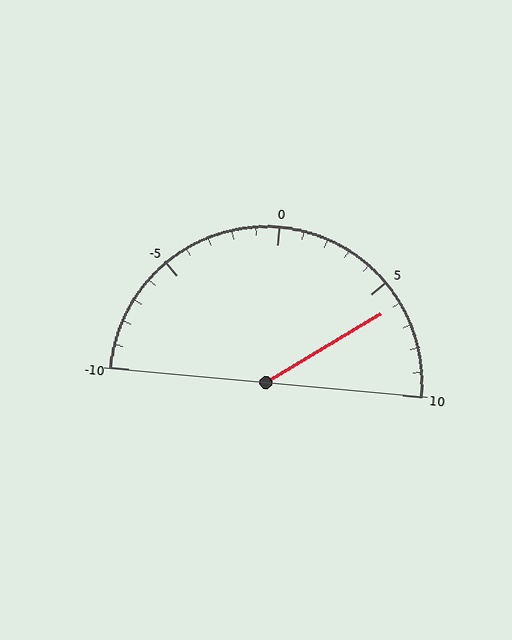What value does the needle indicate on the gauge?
The needle indicates approximately 6.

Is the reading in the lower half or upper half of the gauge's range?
The reading is in the upper half of the range (-10 to 10).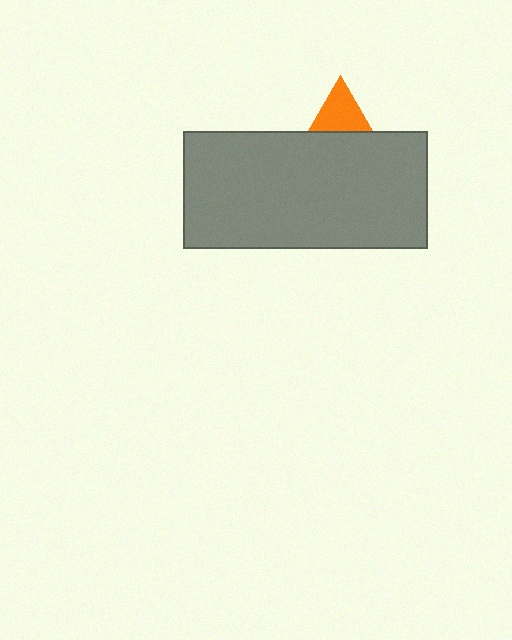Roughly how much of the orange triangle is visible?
A small part of it is visible (roughly 31%).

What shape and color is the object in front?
The object in front is a gray rectangle.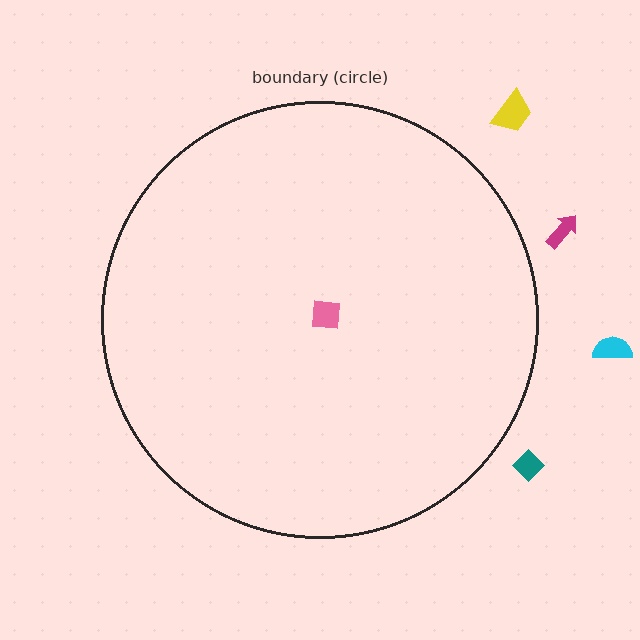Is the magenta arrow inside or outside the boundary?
Outside.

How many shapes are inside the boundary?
1 inside, 4 outside.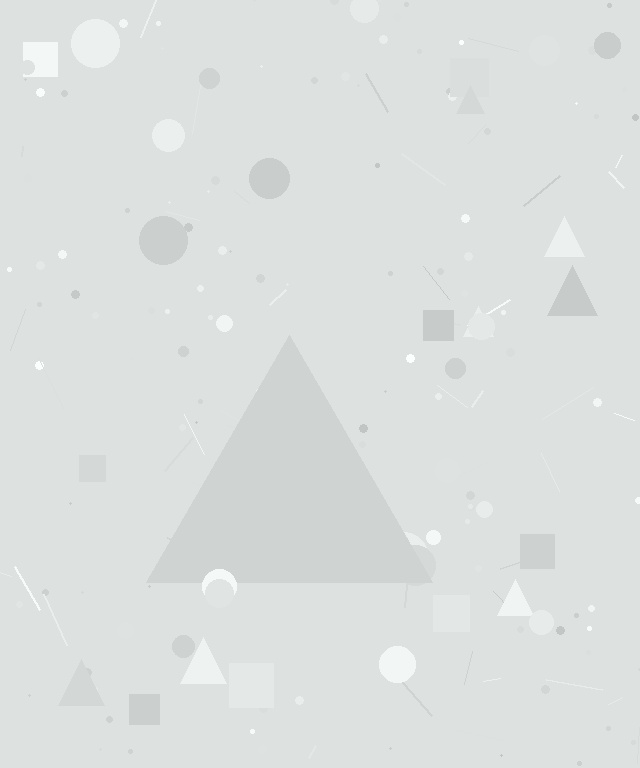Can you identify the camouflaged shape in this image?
The camouflaged shape is a triangle.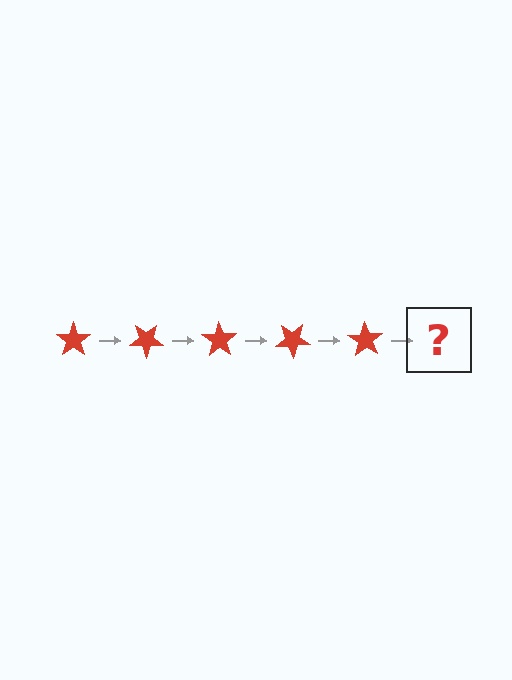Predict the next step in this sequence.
The next step is a red star rotated 175 degrees.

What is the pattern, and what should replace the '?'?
The pattern is that the star rotates 35 degrees each step. The '?' should be a red star rotated 175 degrees.